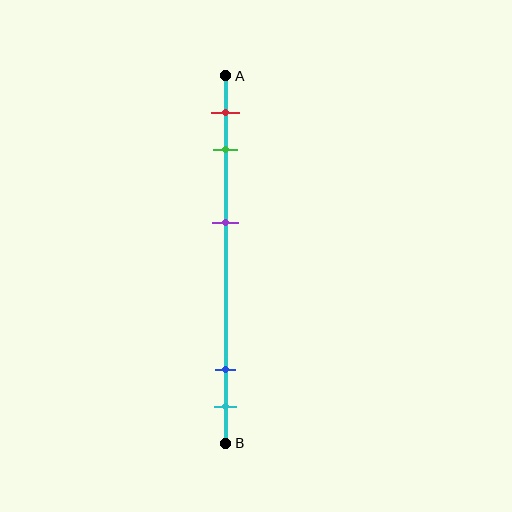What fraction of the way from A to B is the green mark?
The green mark is approximately 20% (0.2) of the way from A to B.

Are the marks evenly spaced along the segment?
No, the marks are not evenly spaced.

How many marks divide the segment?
There are 5 marks dividing the segment.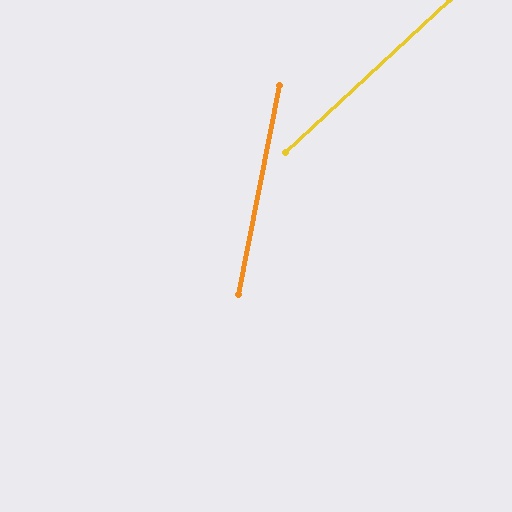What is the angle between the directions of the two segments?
Approximately 36 degrees.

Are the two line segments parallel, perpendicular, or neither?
Neither parallel nor perpendicular — they differ by about 36°.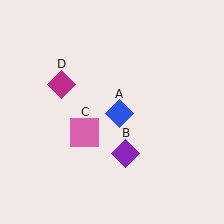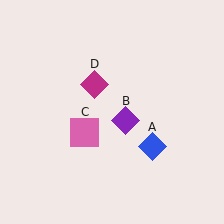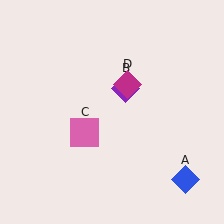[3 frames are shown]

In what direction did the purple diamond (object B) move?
The purple diamond (object B) moved up.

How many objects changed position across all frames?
3 objects changed position: blue diamond (object A), purple diamond (object B), magenta diamond (object D).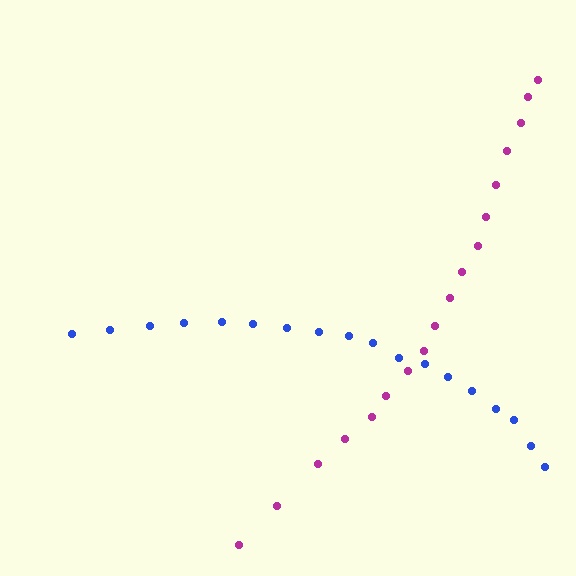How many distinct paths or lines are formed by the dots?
There are 2 distinct paths.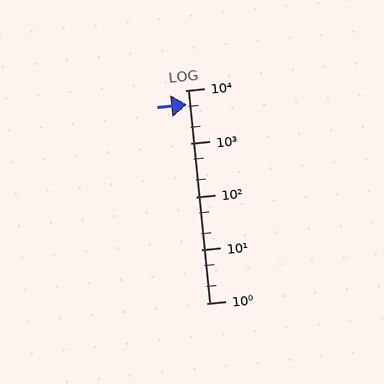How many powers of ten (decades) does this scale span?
The scale spans 4 decades, from 1 to 10000.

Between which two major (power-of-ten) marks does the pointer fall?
The pointer is between 1000 and 10000.